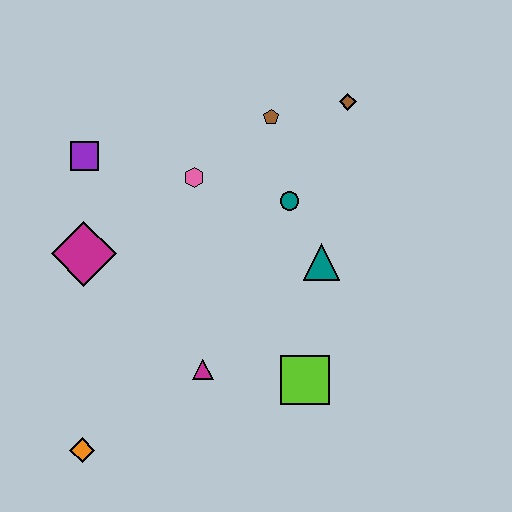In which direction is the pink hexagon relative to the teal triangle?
The pink hexagon is to the left of the teal triangle.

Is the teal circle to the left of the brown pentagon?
No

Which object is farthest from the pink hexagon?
The orange diamond is farthest from the pink hexagon.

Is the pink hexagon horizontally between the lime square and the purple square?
Yes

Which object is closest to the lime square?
The magenta triangle is closest to the lime square.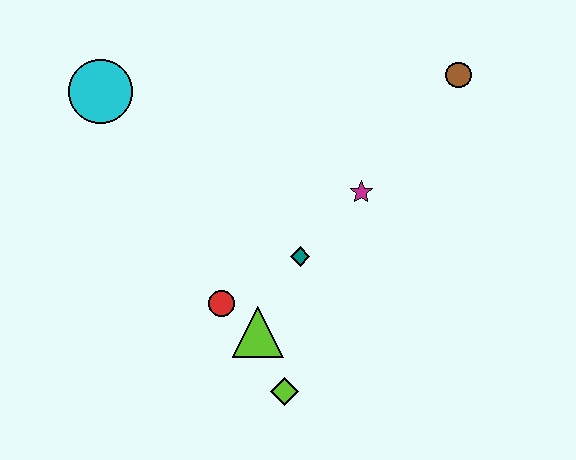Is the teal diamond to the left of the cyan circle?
No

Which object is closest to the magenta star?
The teal diamond is closest to the magenta star.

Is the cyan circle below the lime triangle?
No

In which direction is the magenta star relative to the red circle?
The magenta star is to the right of the red circle.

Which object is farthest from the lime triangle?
The brown circle is farthest from the lime triangle.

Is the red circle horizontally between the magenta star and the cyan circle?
Yes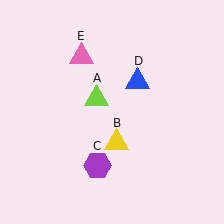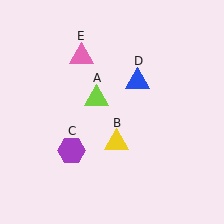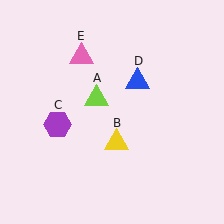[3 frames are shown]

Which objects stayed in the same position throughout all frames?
Lime triangle (object A) and yellow triangle (object B) and blue triangle (object D) and pink triangle (object E) remained stationary.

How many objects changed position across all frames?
1 object changed position: purple hexagon (object C).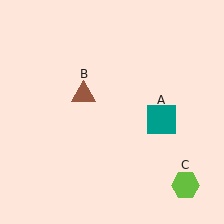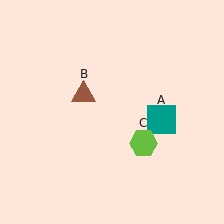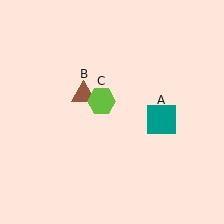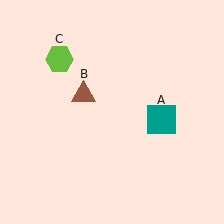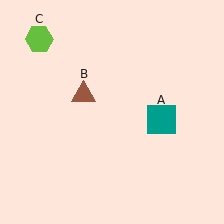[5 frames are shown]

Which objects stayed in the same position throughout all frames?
Teal square (object A) and brown triangle (object B) remained stationary.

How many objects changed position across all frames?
1 object changed position: lime hexagon (object C).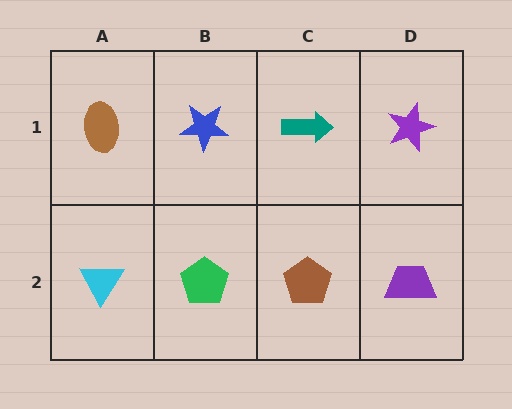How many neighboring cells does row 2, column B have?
3.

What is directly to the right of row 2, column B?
A brown pentagon.